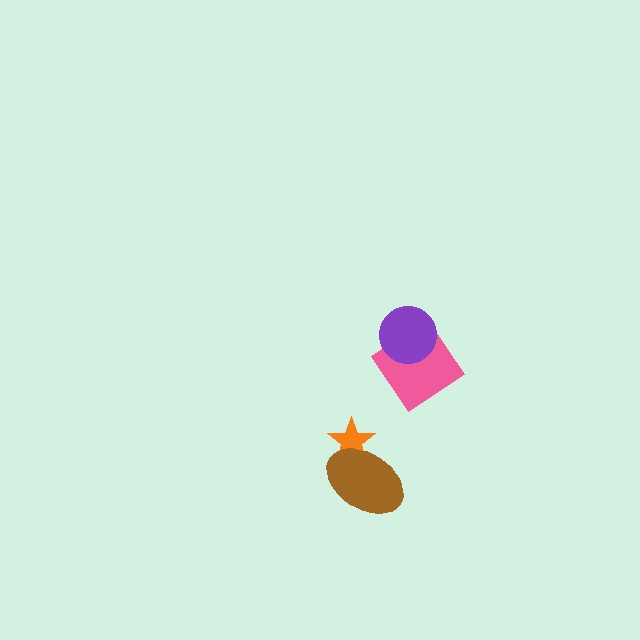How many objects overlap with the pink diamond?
1 object overlaps with the pink diamond.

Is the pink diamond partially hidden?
Yes, it is partially covered by another shape.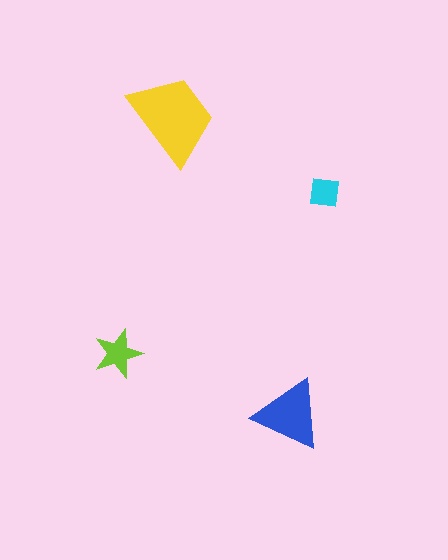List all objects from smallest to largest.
The cyan square, the lime star, the blue triangle, the yellow trapezoid.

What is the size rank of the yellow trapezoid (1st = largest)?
1st.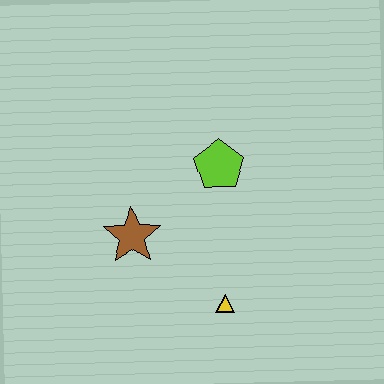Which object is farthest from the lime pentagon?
The yellow triangle is farthest from the lime pentagon.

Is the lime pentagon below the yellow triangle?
No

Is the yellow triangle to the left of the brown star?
No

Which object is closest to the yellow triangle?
The brown star is closest to the yellow triangle.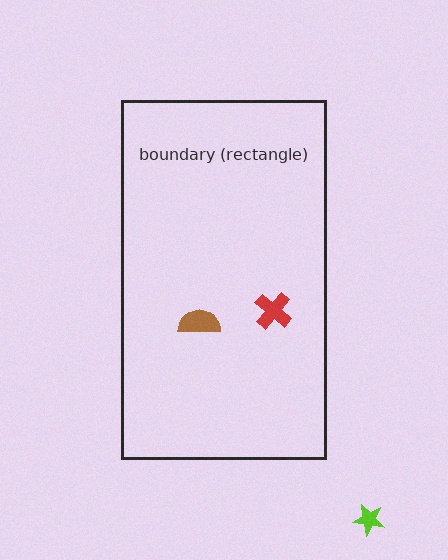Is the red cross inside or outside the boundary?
Inside.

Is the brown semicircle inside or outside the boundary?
Inside.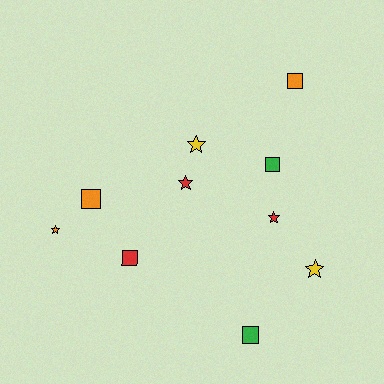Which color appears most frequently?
Red, with 3 objects.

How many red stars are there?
There are 2 red stars.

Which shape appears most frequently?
Square, with 5 objects.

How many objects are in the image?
There are 10 objects.